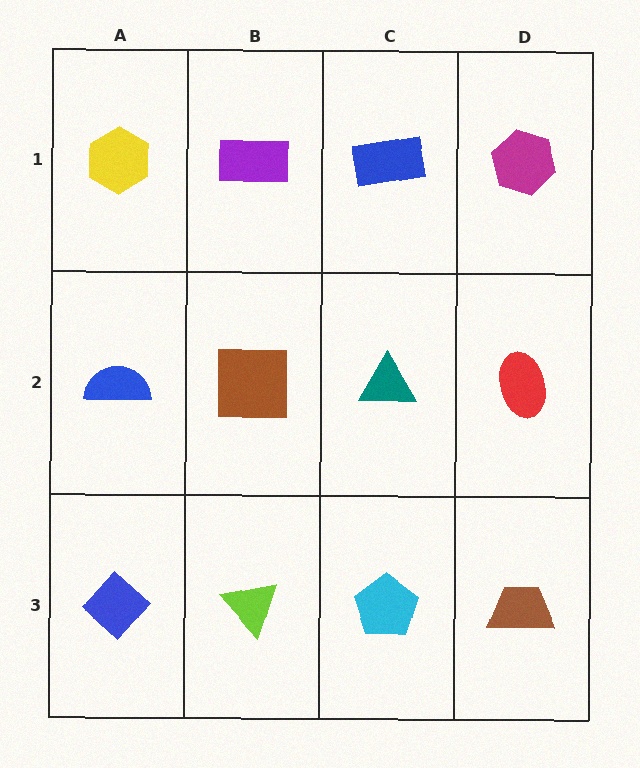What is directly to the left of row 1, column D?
A blue rectangle.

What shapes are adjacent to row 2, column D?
A magenta hexagon (row 1, column D), a brown trapezoid (row 3, column D), a teal triangle (row 2, column C).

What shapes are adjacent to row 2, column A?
A yellow hexagon (row 1, column A), a blue diamond (row 3, column A), a brown square (row 2, column B).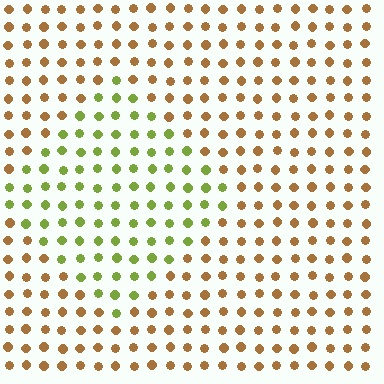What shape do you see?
I see a diamond.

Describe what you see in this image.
The image is filled with small brown elements in a uniform arrangement. A diamond-shaped region is visible where the elements are tinted to a slightly different hue, forming a subtle color boundary.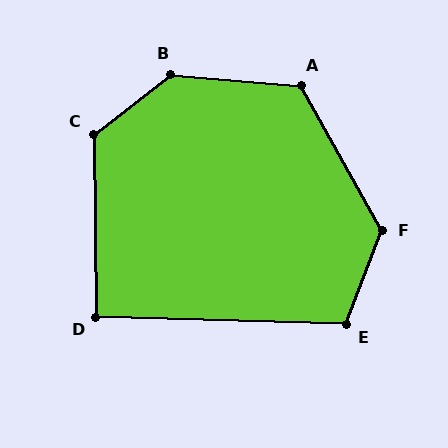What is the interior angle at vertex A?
Approximately 124 degrees (obtuse).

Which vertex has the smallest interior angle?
D, at approximately 92 degrees.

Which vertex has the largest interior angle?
B, at approximately 138 degrees.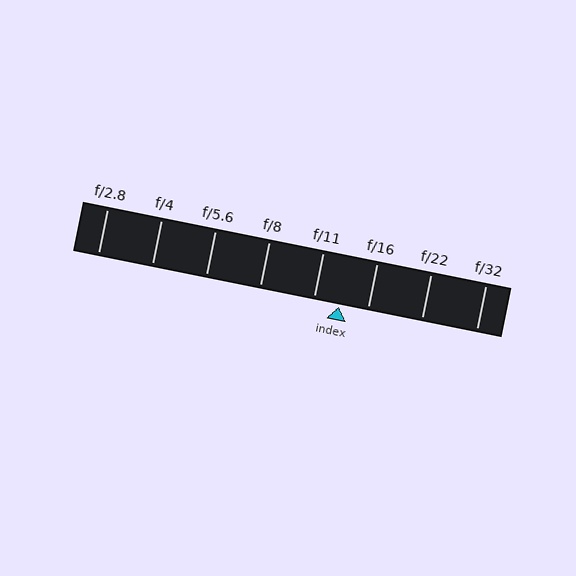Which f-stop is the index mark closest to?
The index mark is closest to f/11.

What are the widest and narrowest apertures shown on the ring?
The widest aperture shown is f/2.8 and the narrowest is f/32.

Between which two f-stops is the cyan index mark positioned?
The index mark is between f/11 and f/16.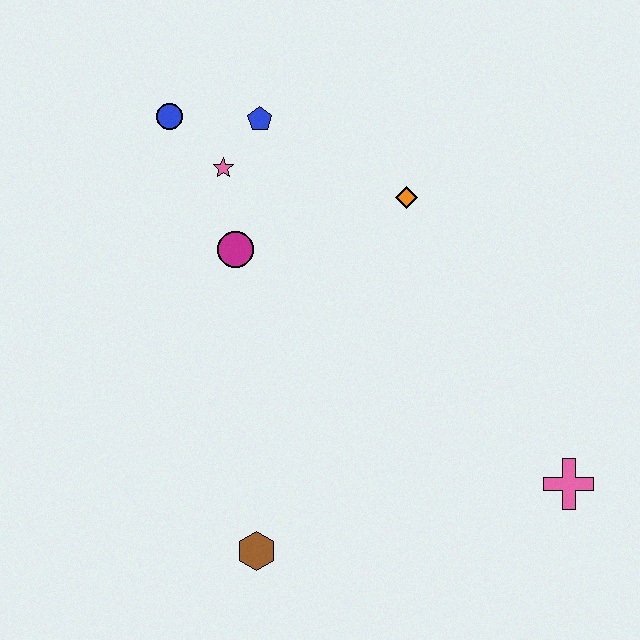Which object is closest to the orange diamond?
The blue pentagon is closest to the orange diamond.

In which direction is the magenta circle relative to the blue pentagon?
The magenta circle is below the blue pentagon.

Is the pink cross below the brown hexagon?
No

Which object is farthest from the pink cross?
The blue circle is farthest from the pink cross.